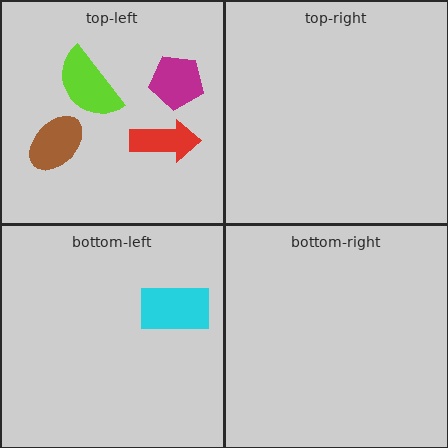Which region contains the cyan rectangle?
The bottom-left region.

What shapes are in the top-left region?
The magenta pentagon, the lime semicircle, the red arrow, the brown ellipse.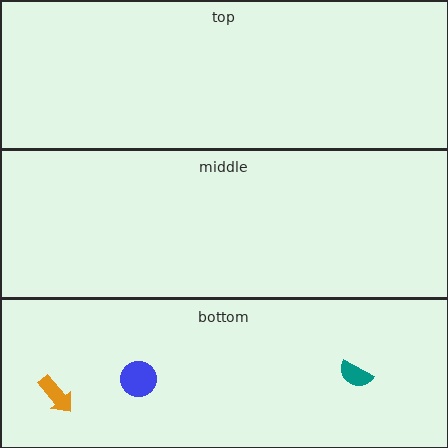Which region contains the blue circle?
The bottom region.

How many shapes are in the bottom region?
3.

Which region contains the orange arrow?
The bottom region.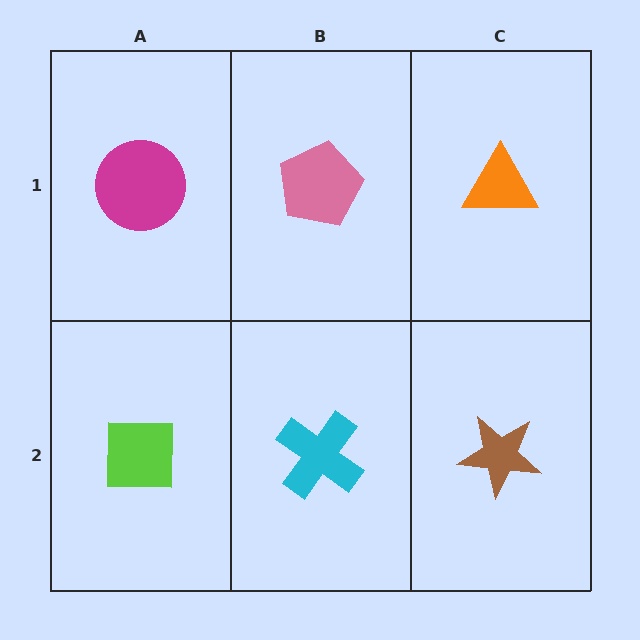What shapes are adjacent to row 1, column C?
A brown star (row 2, column C), a pink pentagon (row 1, column B).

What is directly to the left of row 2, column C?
A cyan cross.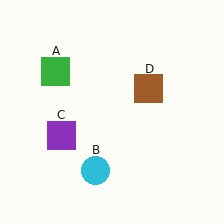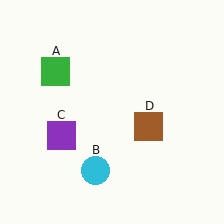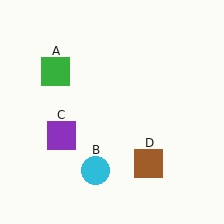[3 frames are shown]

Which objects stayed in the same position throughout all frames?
Green square (object A) and cyan circle (object B) and purple square (object C) remained stationary.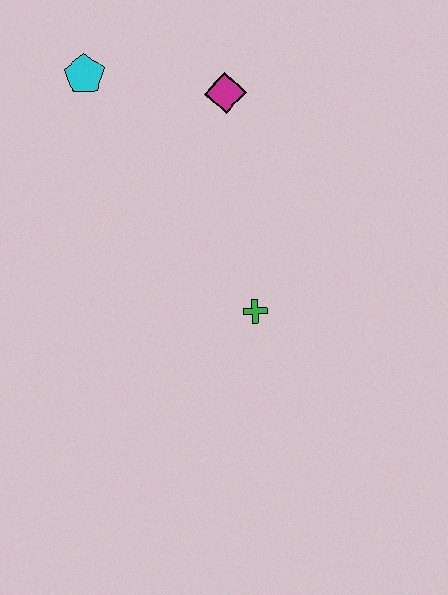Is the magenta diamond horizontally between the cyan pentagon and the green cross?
Yes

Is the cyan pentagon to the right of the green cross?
No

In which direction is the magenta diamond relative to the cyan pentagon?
The magenta diamond is to the right of the cyan pentagon.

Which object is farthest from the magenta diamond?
The green cross is farthest from the magenta diamond.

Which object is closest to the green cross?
The magenta diamond is closest to the green cross.